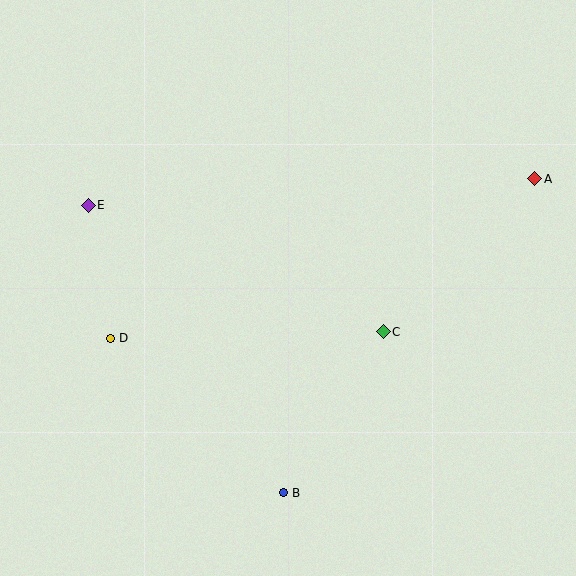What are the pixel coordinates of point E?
Point E is at (88, 205).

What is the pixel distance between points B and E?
The distance between B and E is 347 pixels.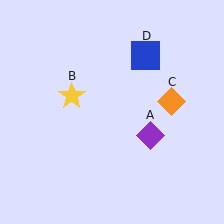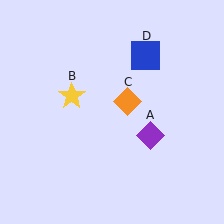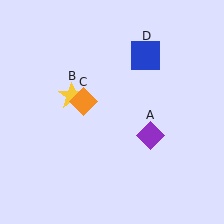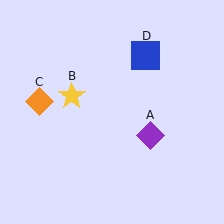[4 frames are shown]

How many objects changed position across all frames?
1 object changed position: orange diamond (object C).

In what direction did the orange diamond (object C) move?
The orange diamond (object C) moved left.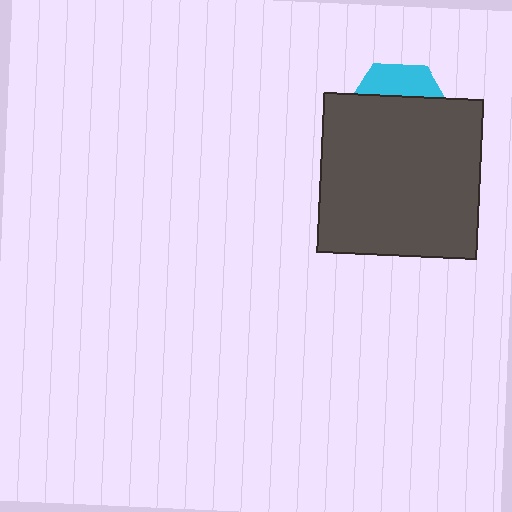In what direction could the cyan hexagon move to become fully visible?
The cyan hexagon could move up. That would shift it out from behind the dark gray square entirely.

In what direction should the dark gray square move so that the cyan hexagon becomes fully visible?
The dark gray square should move down. That is the shortest direction to clear the overlap and leave the cyan hexagon fully visible.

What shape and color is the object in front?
The object in front is a dark gray square.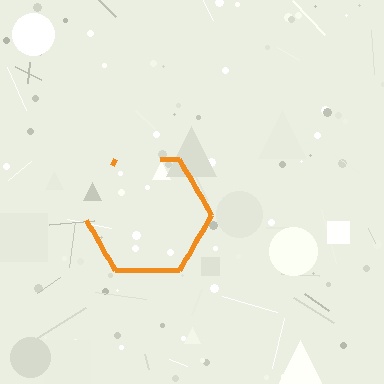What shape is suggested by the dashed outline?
The dashed outline suggests a hexagon.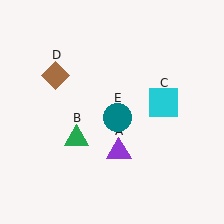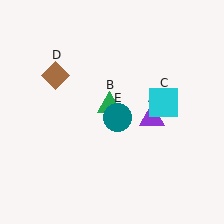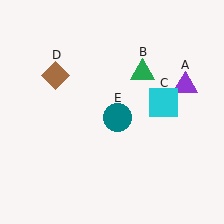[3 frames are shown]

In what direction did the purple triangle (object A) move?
The purple triangle (object A) moved up and to the right.